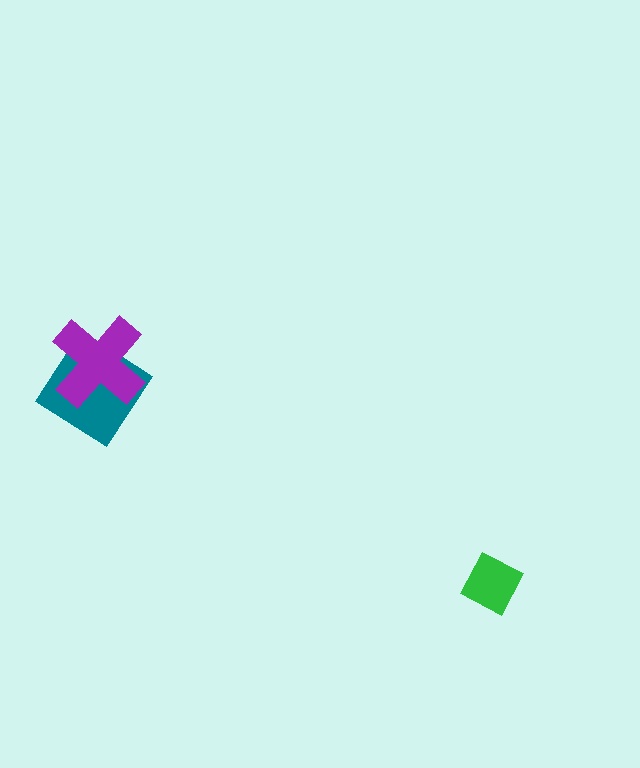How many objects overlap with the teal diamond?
1 object overlaps with the teal diamond.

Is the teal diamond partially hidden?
Yes, it is partially covered by another shape.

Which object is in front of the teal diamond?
The purple cross is in front of the teal diamond.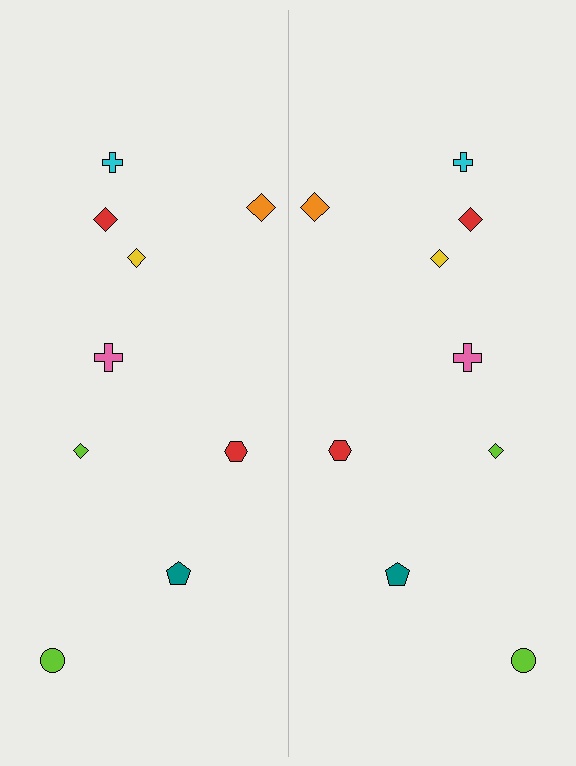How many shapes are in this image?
There are 18 shapes in this image.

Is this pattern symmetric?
Yes, this pattern has bilateral (reflection) symmetry.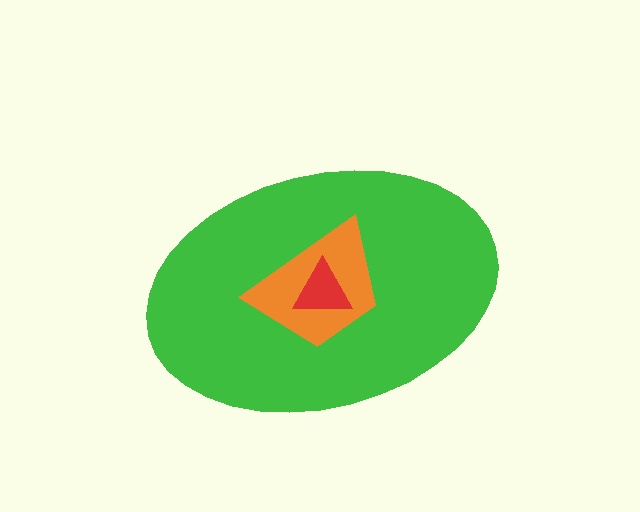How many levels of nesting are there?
3.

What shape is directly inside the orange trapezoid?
The red triangle.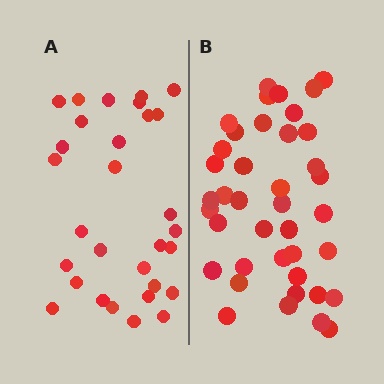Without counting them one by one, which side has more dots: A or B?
Region B (the right region) has more dots.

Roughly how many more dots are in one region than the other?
Region B has roughly 10 or so more dots than region A.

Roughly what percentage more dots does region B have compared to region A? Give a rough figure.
About 35% more.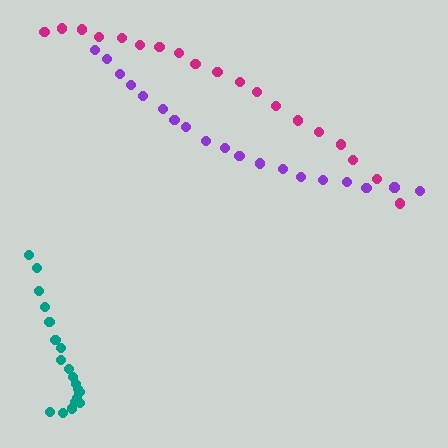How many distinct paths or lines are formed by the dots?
There are 3 distinct paths.